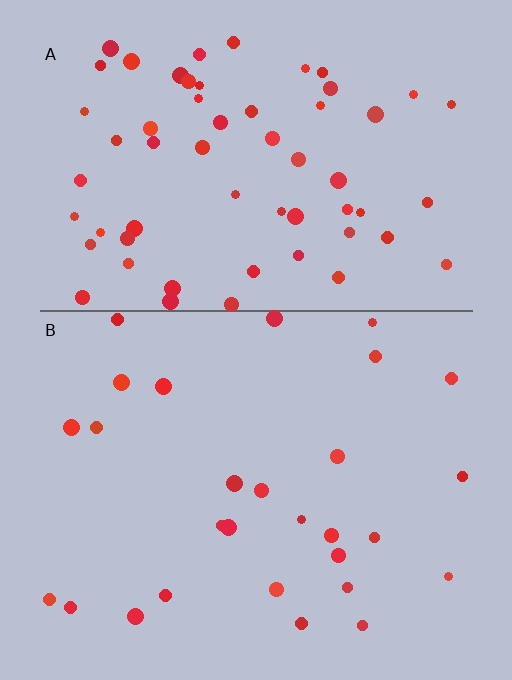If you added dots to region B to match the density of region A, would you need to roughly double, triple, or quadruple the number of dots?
Approximately double.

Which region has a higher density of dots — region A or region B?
A (the top).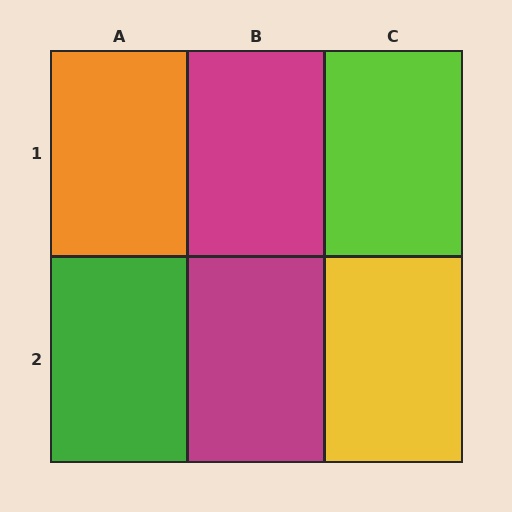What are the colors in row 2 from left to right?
Green, magenta, yellow.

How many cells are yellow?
1 cell is yellow.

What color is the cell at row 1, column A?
Orange.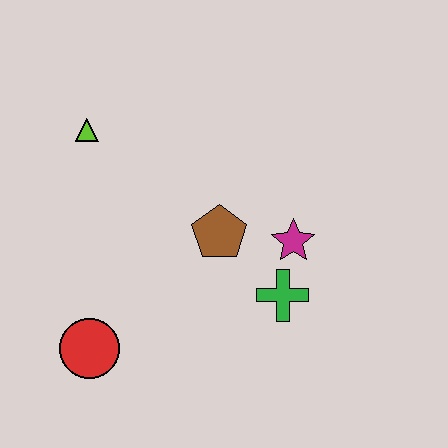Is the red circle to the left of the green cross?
Yes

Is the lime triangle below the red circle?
No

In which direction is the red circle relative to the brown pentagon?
The red circle is to the left of the brown pentagon.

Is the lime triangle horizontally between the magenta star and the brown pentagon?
No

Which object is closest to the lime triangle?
The brown pentagon is closest to the lime triangle.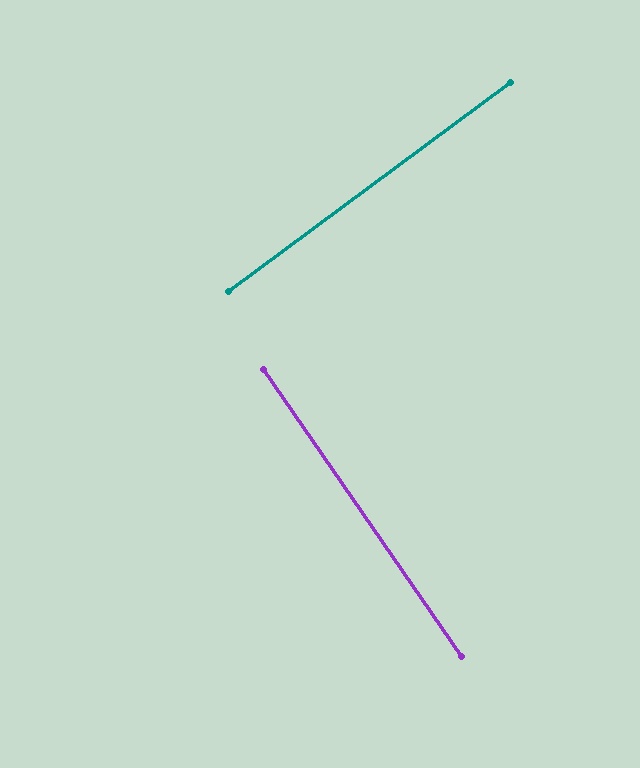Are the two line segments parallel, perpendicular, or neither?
Perpendicular — they meet at approximately 88°.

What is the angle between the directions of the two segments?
Approximately 88 degrees.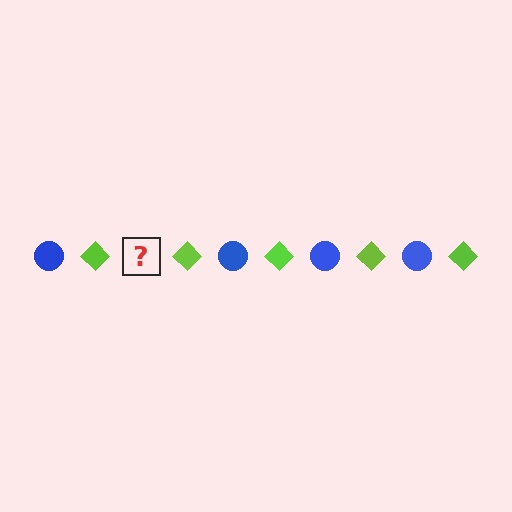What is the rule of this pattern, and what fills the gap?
The rule is that the pattern alternates between blue circle and lime diamond. The gap should be filled with a blue circle.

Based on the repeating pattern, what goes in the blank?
The blank should be a blue circle.